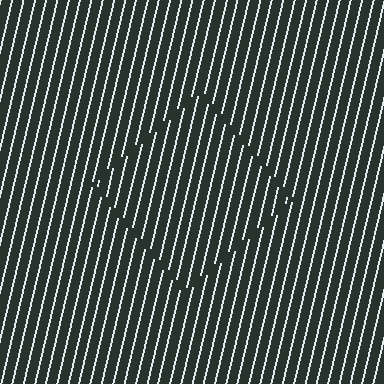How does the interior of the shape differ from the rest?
The interior of the shape contains the same grating, shifted by half a period — the contour is defined by the phase discontinuity where line-ends from the inner and outer gratings abut.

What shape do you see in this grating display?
An illusory square. The interior of the shape contains the same grating, shifted by half a period — the contour is defined by the phase discontinuity where line-ends from the inner and outer gratings abut.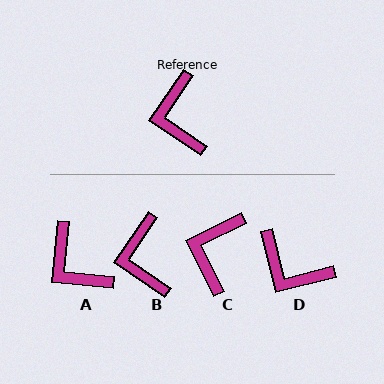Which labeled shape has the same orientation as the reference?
B.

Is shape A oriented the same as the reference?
No, it is off by about 28 degrees.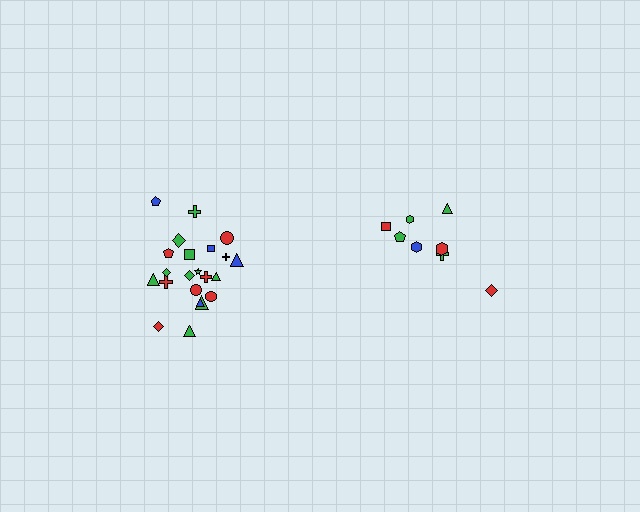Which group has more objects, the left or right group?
The left group.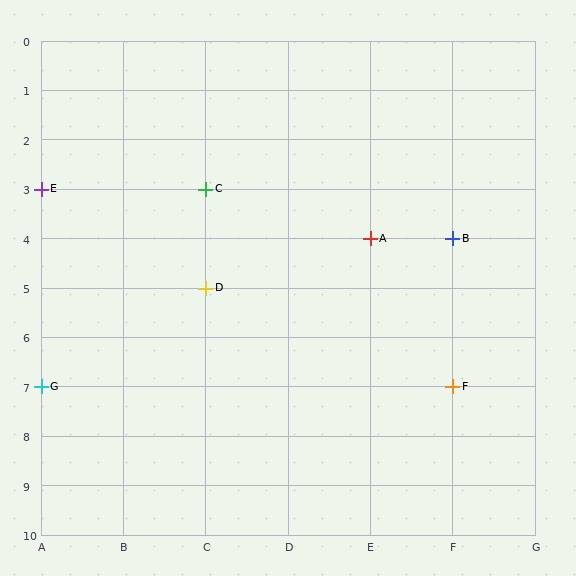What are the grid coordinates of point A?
Point A is at grid coordinates (E, 4).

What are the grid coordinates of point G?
Point G is at grid coordinates (A, 7).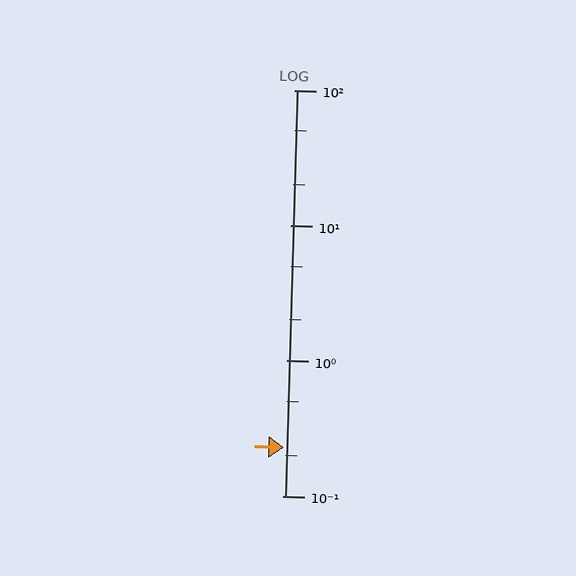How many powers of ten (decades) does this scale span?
The scale spans 3 decades, from 0.1 to 100.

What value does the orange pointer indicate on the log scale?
The pointer indicates approximately 0.23.